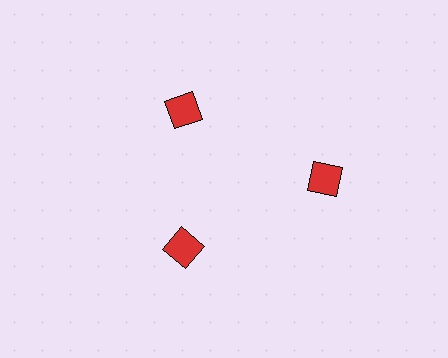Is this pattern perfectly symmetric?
No. The 3 red squares are arranged in a ring, but one element near the 3 o'clock position is pushed outward from the center, breaking the 3-fold rotational symmetry.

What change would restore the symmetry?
The symmetry would be restored by moving it inward, back onto the ring so that all 3 squares sit at equal angles and equal distance from the center.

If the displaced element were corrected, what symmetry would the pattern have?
It would have 3-fold rotational symmetry — the pattern would map onto itself every 120 degrees.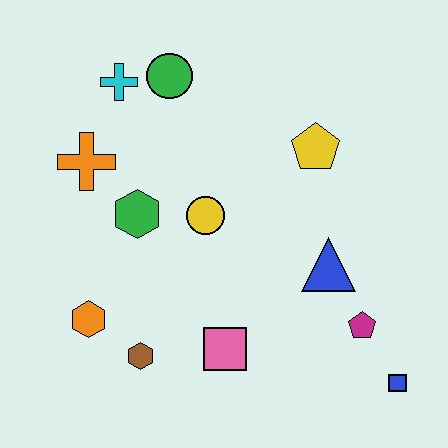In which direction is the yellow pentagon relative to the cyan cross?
The yellow pentagon is to the right of the cyan cross.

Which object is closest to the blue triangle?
The magenta pentagon is closest to the blue triangle.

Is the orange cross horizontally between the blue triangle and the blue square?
No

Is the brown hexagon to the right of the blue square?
No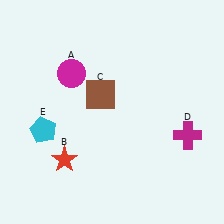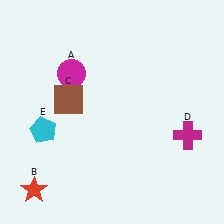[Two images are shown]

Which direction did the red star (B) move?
The red star (B) moved left.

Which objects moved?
The objects that moved are: the red star (B), the brown square (C).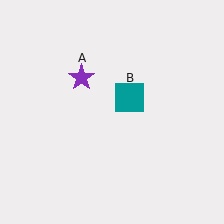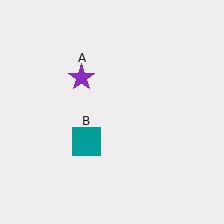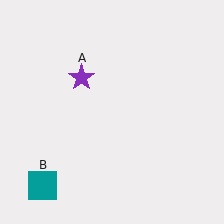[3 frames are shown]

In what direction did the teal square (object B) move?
The teal square (object B) moved down and to the left.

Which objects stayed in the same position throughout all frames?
Purple star (object A) remained stationary.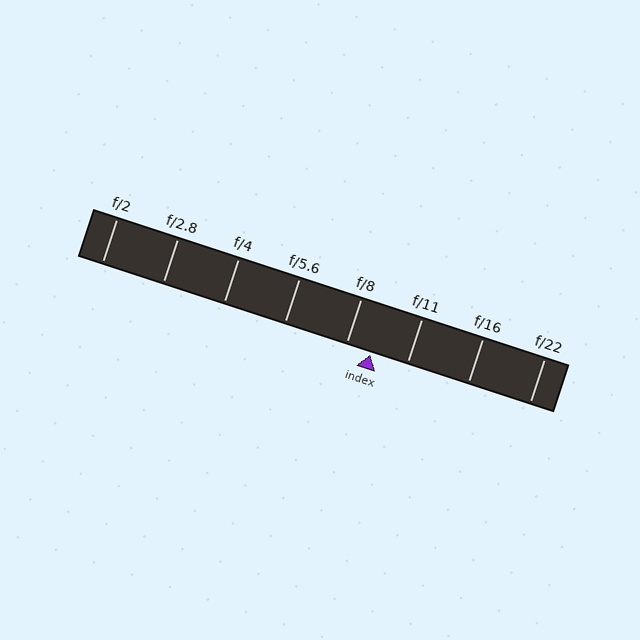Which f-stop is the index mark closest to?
The index mark is closest to f/8.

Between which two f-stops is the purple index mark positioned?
The index mark is between f/8 and f/11.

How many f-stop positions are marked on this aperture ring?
There are 8 f-stop positions marked.